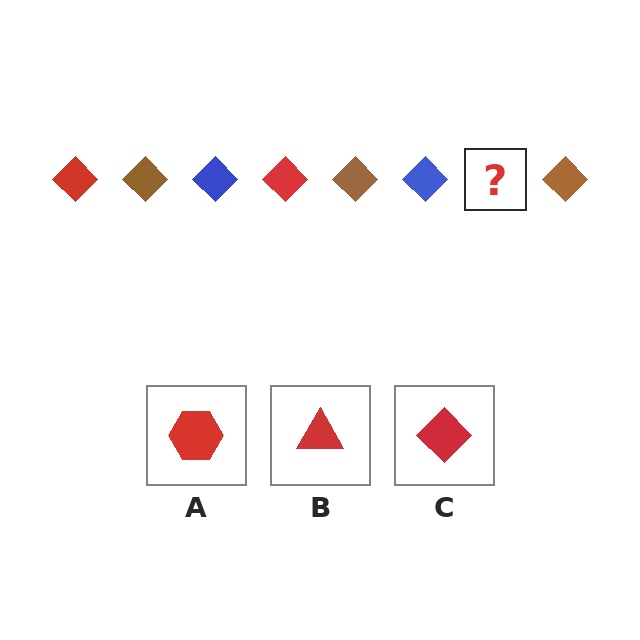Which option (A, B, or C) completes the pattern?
C.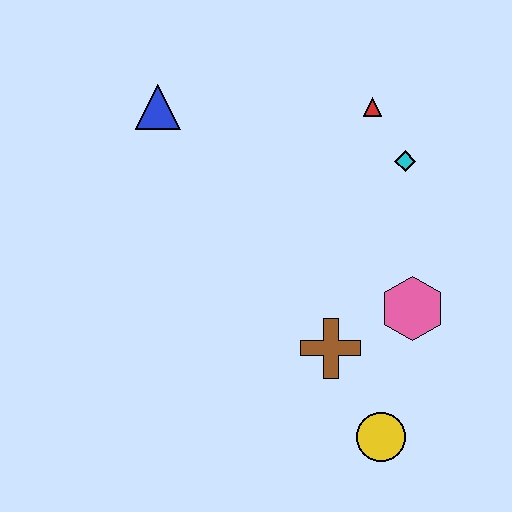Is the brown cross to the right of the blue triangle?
Yes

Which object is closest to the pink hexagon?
The brown cross is closest to the pink hexagon.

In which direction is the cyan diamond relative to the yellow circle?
The cyan diamond is above the yellow circle.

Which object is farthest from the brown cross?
The blue triangle is farthest from the brown cross.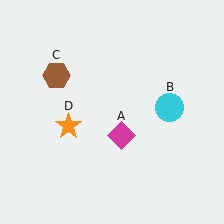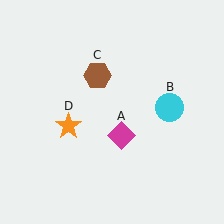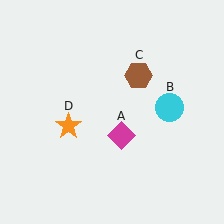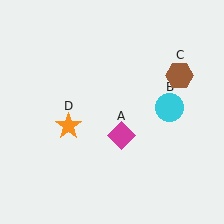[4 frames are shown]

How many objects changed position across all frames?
1 object changed position: brown hexagon (object C).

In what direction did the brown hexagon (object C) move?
The brown hexagon (object C) moved right.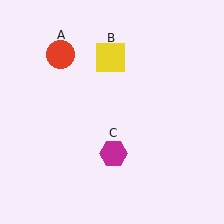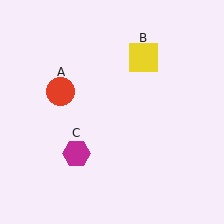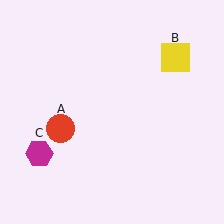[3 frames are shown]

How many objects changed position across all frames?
3 objects changed position: red circle (object A), yellow square (object B), magenta hexagon (object C).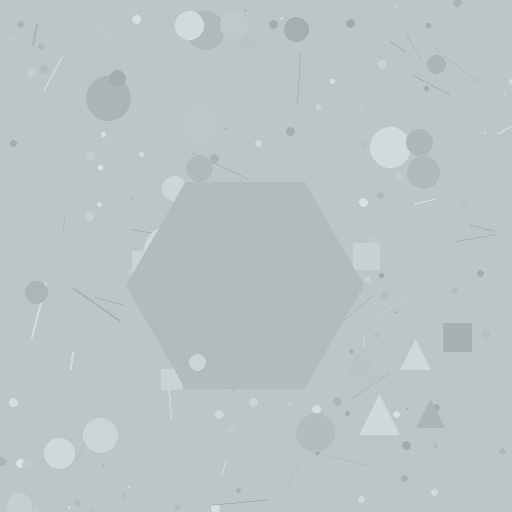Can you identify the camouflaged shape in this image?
The camouflaged shape is a hexagon.